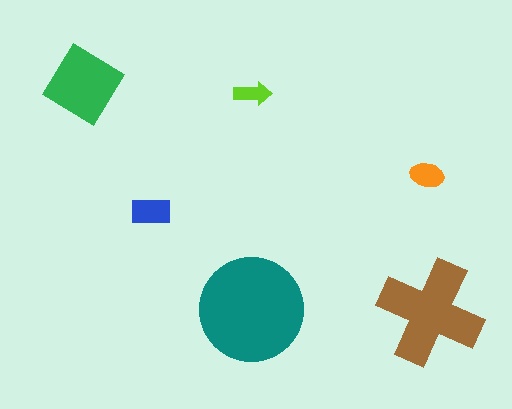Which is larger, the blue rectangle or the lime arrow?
The blue rectangle.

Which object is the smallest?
The lime arrow.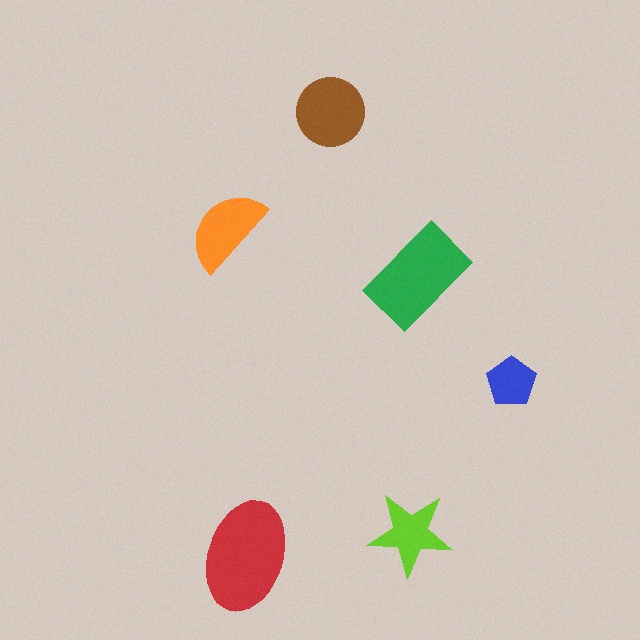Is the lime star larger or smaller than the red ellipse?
Smaller.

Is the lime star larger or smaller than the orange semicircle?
Smaller.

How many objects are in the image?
There are 6 objects in the image.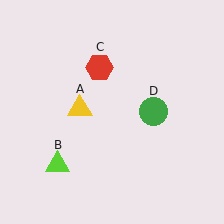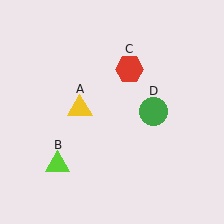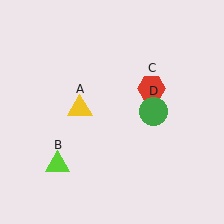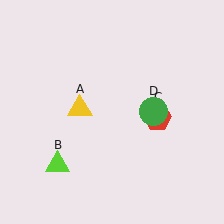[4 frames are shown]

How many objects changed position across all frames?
1 object changed position: red hexagon (object C).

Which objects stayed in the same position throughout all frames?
Yellow triangle (object A) and lime triangle (object B) and green circle (object D) remained stationary.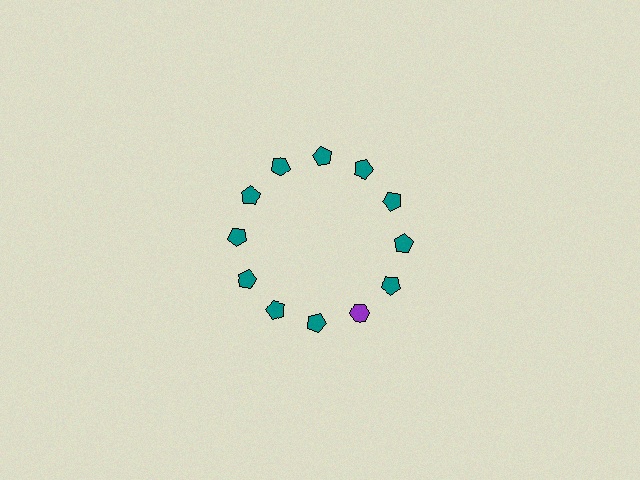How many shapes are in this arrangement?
There are 12 shapes arranged in a ring pattern.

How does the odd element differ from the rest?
It differs in both color (purple instead of teal) and shape (hexagon instead of pentagon).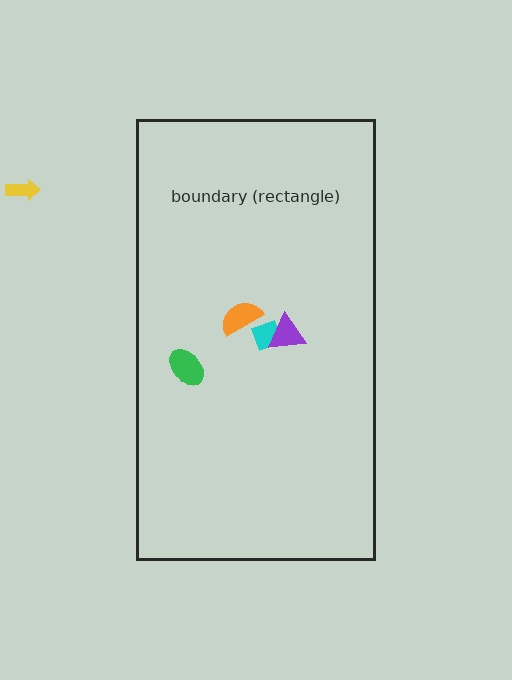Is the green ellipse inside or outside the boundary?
Inside.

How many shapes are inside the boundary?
4 inside, 1 outside.